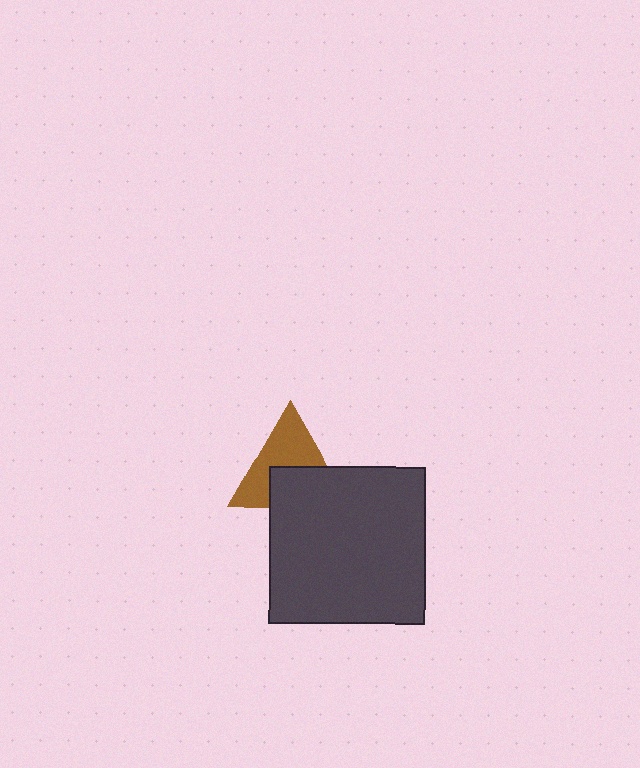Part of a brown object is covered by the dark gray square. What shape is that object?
It is a triangle.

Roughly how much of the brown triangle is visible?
About half of it is visible (roughly 56%).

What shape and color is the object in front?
The object in front is a dark gray square.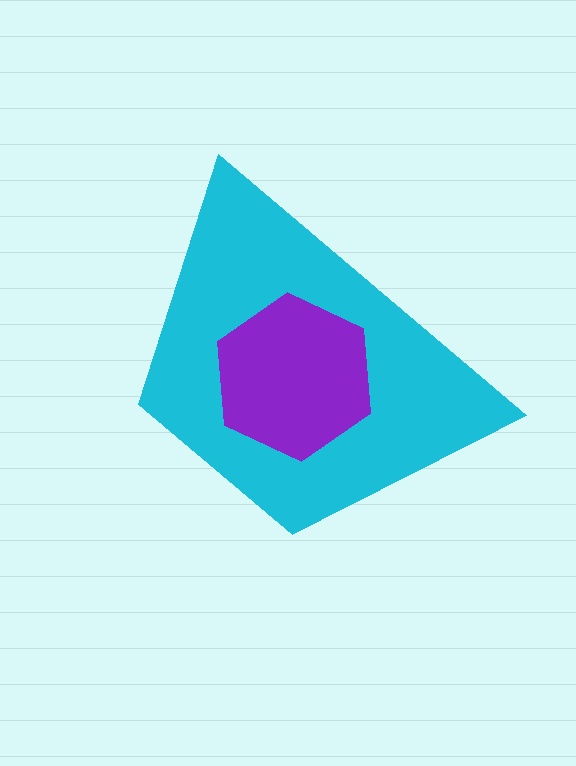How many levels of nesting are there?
2.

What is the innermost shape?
The purple hexagon.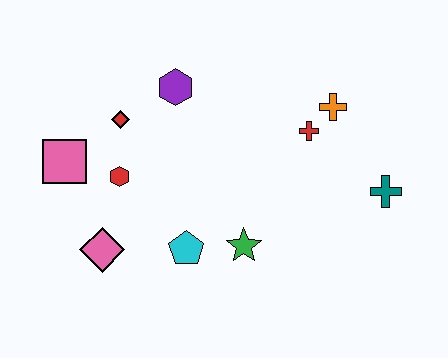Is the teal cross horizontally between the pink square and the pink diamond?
No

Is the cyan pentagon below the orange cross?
Yes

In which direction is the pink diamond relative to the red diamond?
The pink diamond is below the red diamond.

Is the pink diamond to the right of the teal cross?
No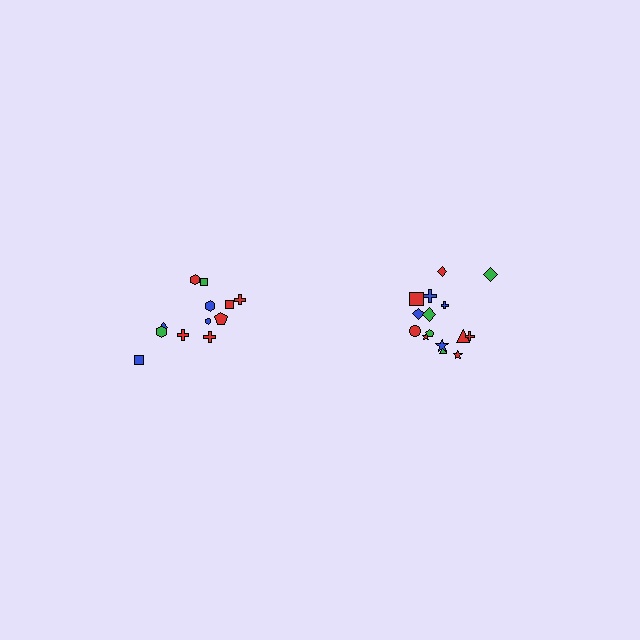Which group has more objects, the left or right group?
The right group.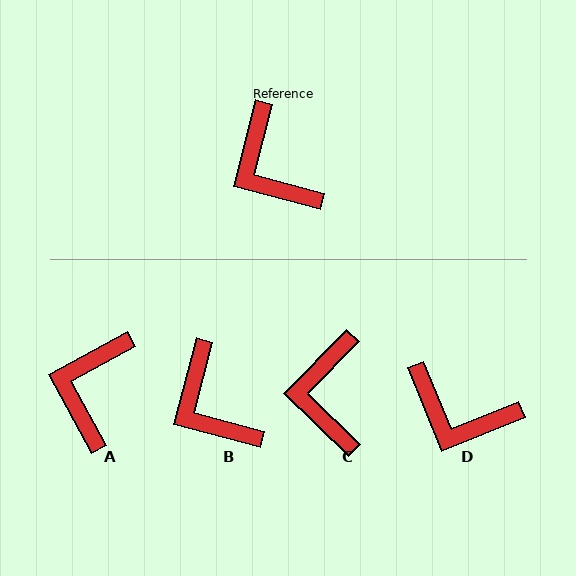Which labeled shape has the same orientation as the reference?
B.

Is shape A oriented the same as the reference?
No, it is off by about 47 degrees.